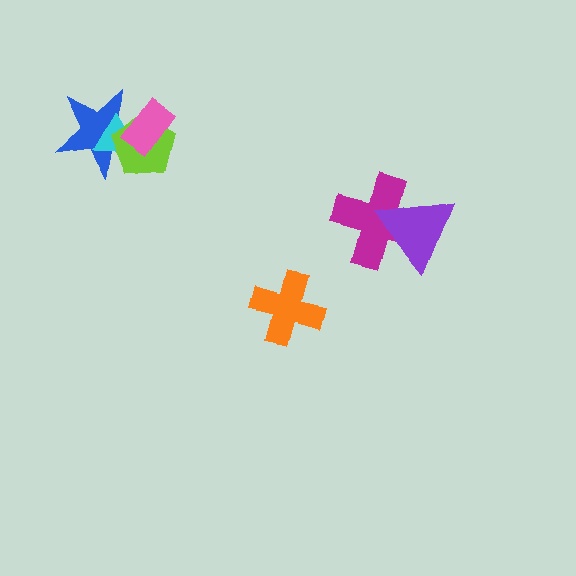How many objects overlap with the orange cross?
0 objects overlap with the orange cross.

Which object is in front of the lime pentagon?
The pink rectangle is in front of the lime pentagon.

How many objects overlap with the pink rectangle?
3 objects overlap with the pink rectangle.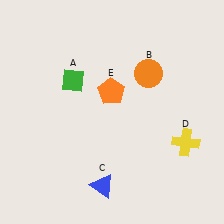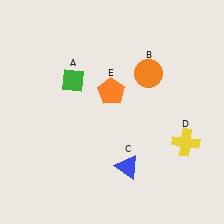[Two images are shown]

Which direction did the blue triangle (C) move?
The blue triangle (C) moved right.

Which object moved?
The blue triangle (C) moved right.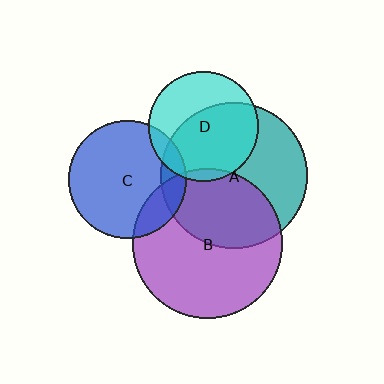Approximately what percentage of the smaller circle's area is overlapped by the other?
Approximately 15%.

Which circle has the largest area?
Circle B (purple).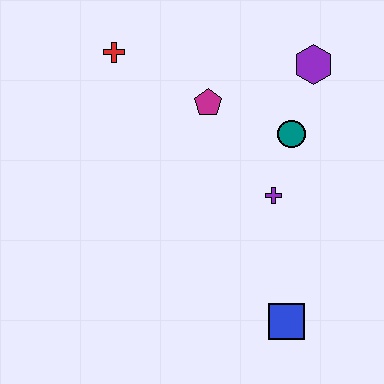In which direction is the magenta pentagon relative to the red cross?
The magenta pentagon is to the right of the red cross.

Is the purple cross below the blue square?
No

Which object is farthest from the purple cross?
The red cross is farthest from the purple cross.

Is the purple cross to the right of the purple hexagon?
No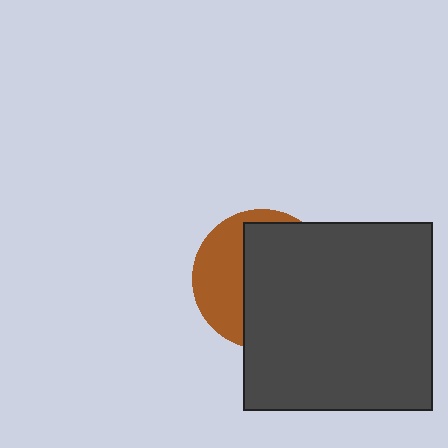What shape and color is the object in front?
The object in front is a dark gray square.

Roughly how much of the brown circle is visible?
A small part of it is visible (roughly 37%).